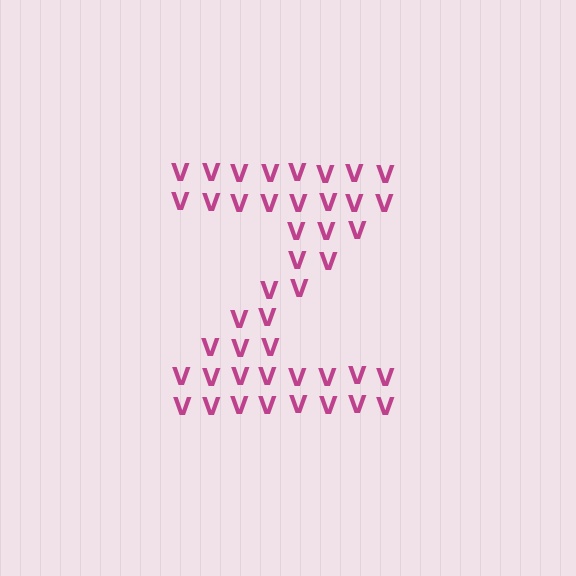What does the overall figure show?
The overall figure shows the letter Z.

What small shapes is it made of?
It is made of small letter V's.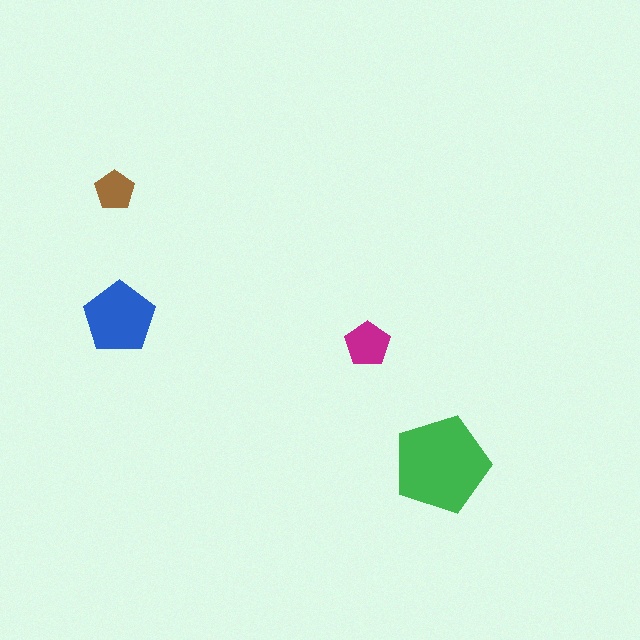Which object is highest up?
The brown pentagon is topmost.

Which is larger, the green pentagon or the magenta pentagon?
The green one.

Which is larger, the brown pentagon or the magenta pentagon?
The magenta one.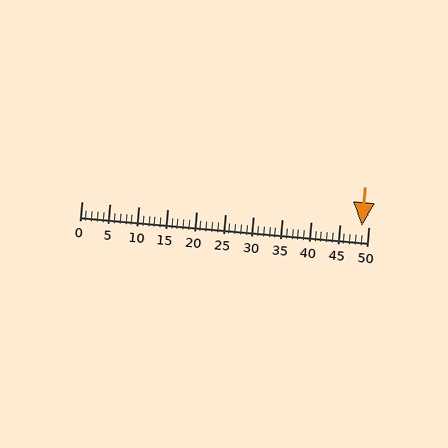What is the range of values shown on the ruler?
The ruler shows values from 0 to 50.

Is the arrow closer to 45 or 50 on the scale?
The arrow is closer to 50.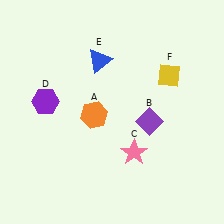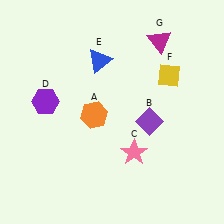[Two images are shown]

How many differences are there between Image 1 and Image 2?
There is 1 difference between the two images.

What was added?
A magenta triangle (G) was added in Image 2.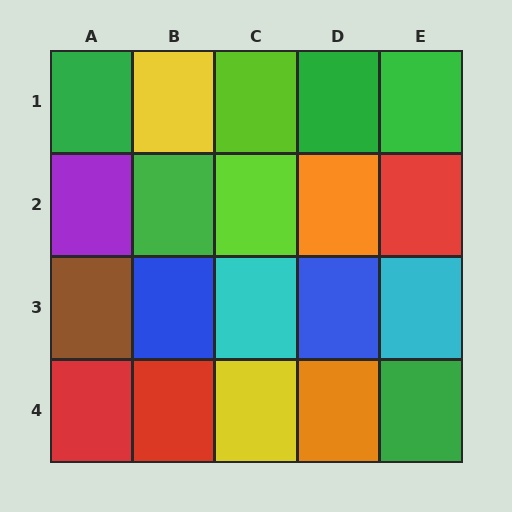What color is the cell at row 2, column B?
Green.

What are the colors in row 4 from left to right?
Red, red, yellow, orange, green.